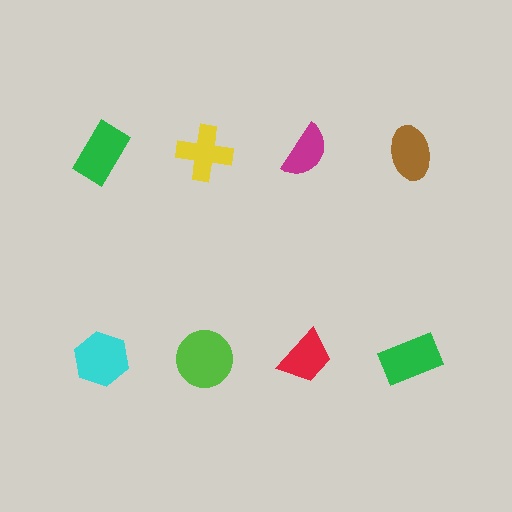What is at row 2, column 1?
A cyan hexagon.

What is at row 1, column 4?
A brown ellipse.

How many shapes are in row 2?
4 shapes.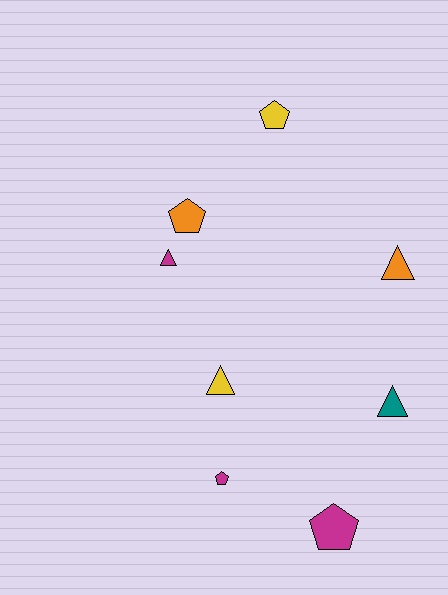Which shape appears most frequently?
Triangle, with 4 objects.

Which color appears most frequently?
Magenta, with 3 objects.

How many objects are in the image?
There are 8 objects.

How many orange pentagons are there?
There is 1 orange pentagon.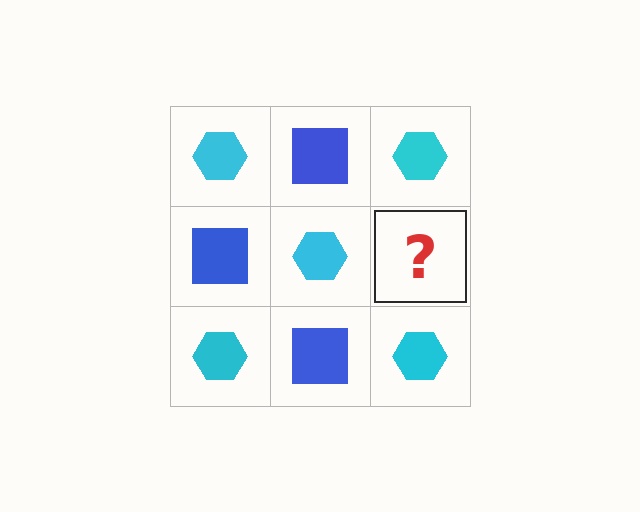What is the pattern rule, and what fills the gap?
The rule is that it alternates cyan hexagon and blue square in a checkerboard pattern. The gap should be filled with a blue square.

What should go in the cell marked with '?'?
The missing cell should contain a blue square.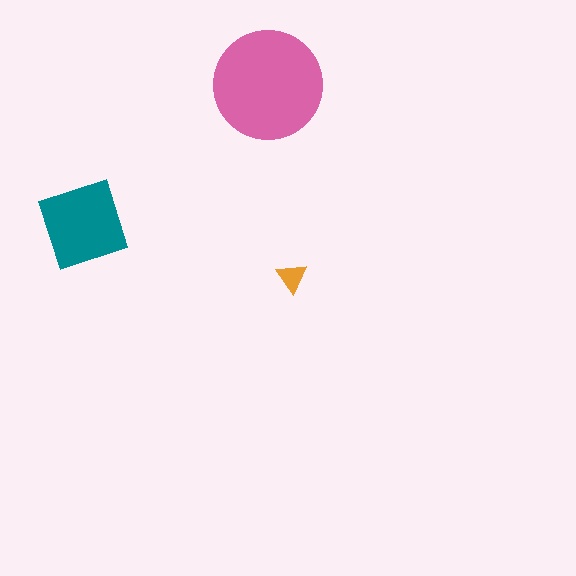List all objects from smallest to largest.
The orange triangle, the teal square, the pink circle.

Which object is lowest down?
The orange triangle is bottommost.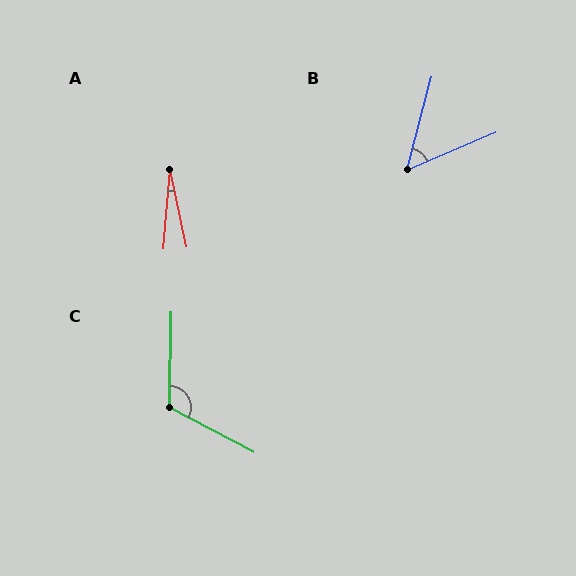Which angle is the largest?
C, at approximately 117 degrees.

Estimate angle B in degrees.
Approximately 52 degrees.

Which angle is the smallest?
A, at approximately 16 degrees.